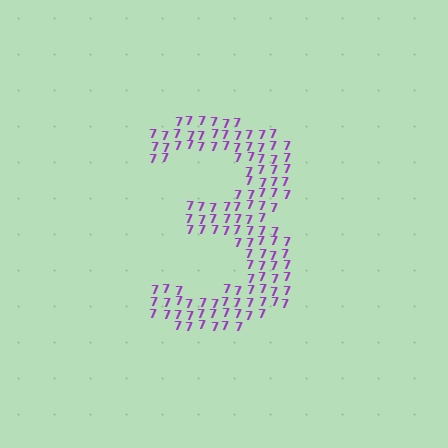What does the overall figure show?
The overall figure shows the digit 3.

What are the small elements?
The small elements are digit 7's.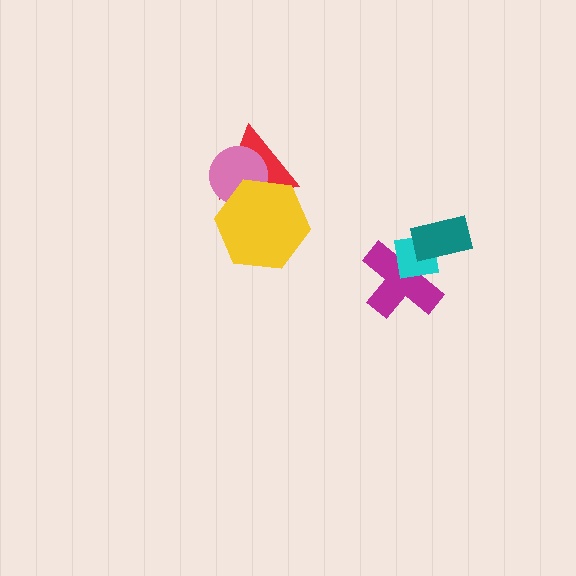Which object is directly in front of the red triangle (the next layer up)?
The pink circle is directly in front of the red triangle.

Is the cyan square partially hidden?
Yes, it is partially covered by another shape.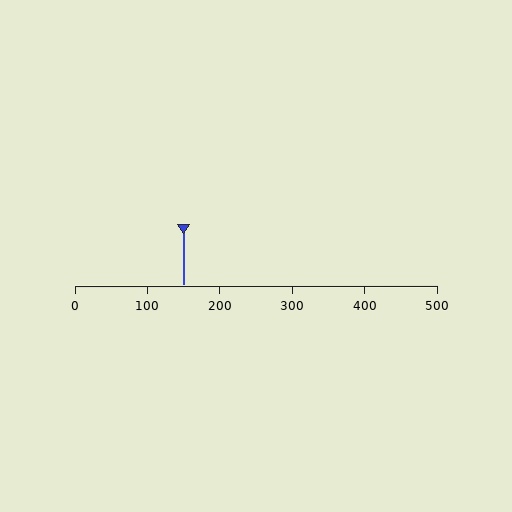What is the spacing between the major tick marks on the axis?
The major ticks are spaced 100 apart.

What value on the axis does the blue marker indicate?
The marker indicates approximately 150.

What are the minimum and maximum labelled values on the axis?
The axis runs from 0 to 500.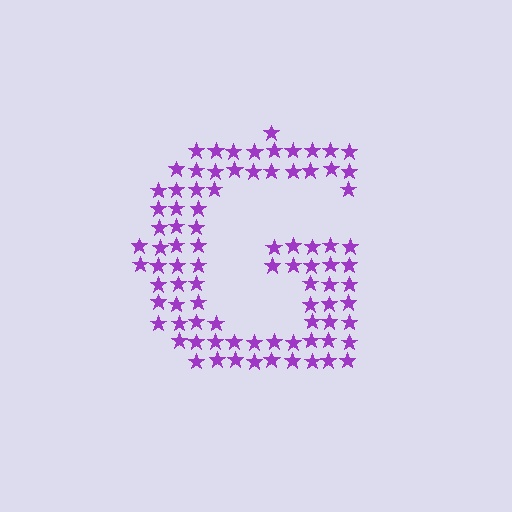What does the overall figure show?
The overall figure shows the letter G.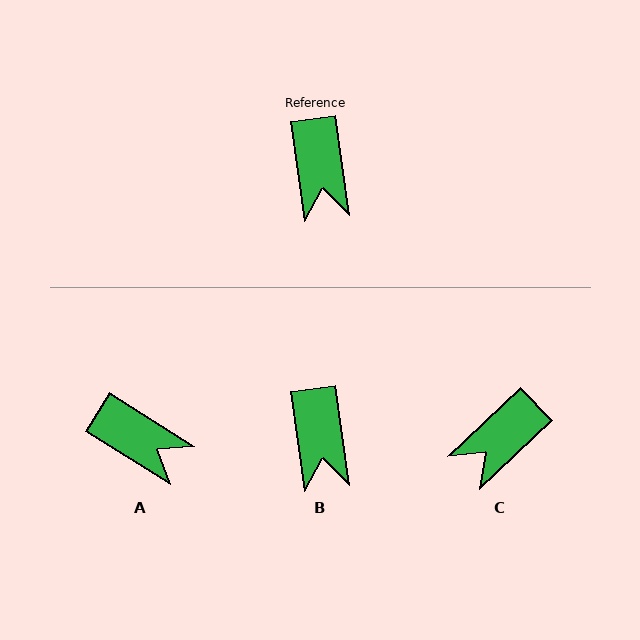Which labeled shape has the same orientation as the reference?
B.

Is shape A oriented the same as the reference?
No, it is off by about 50 degrees.